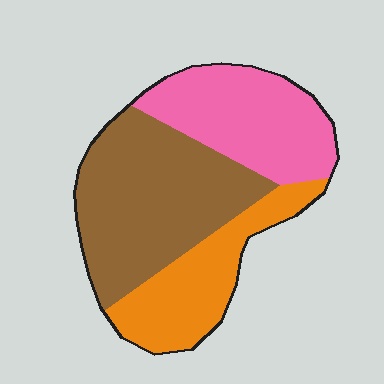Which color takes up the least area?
Orange, at roughly 25%.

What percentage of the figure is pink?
Pink takes up between a sixth and a third of the figure.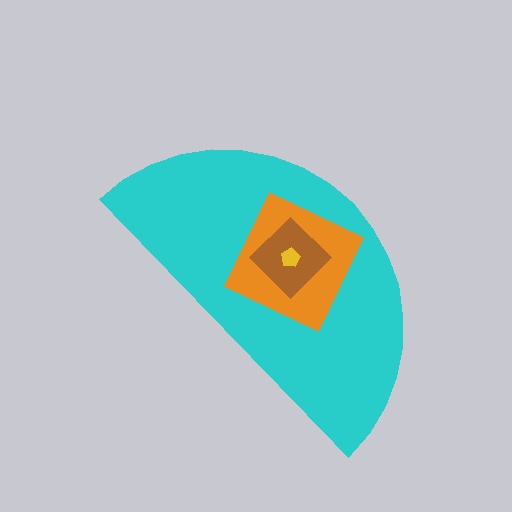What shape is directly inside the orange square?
The brown diamond.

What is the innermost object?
The yellow pentagon.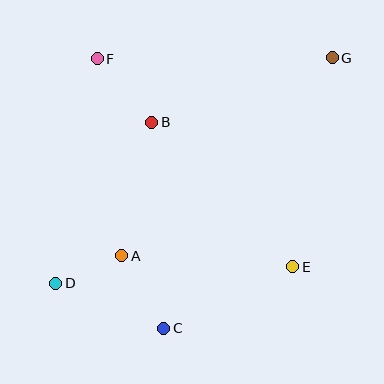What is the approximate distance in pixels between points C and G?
The distance between C and G is approximately 319 pixels.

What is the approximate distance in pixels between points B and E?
The distance between B and E is approximately 202 pixels.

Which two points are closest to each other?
Points A and D are closest to each other.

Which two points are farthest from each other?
Points D and G are farthest from each other.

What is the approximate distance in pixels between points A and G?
The distance between A and G is approximately 289 pixels.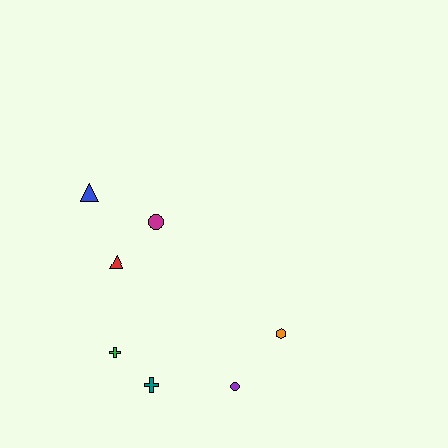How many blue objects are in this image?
There is 1 blue object.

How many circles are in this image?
There are 2 circles.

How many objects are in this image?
There are 7 objects.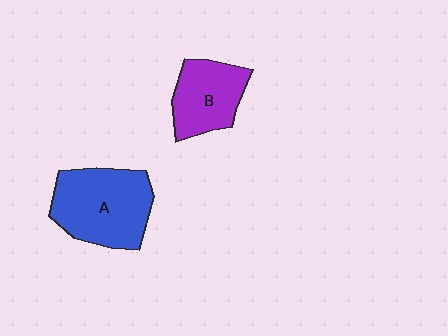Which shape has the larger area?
Shape A (blue).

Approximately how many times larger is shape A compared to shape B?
Approximately 1.5 times.